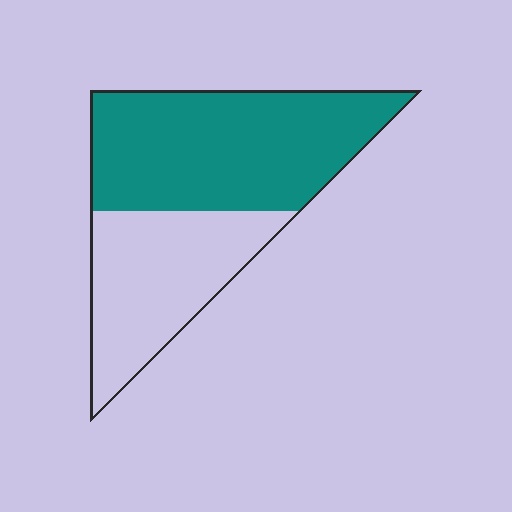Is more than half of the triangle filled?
Yes.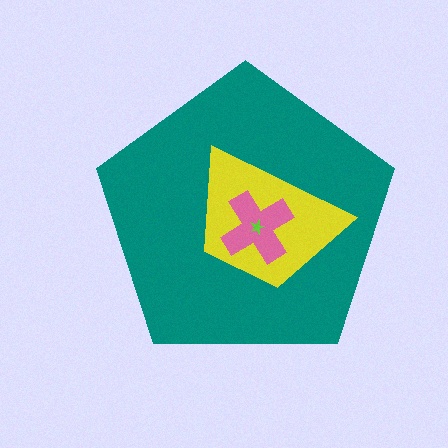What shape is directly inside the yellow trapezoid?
The pink cross.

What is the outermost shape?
The teal pentagon.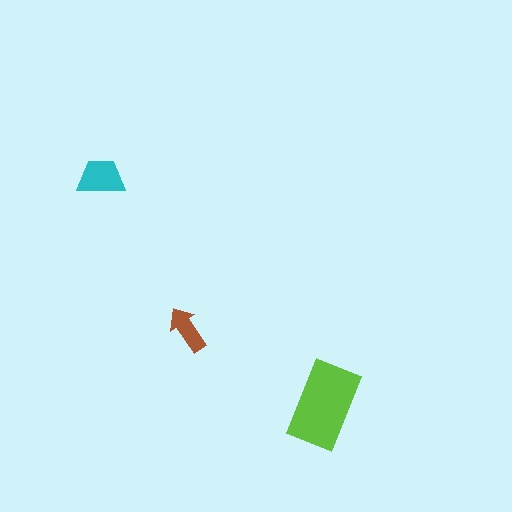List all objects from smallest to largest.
The brown arrow, the cyan trapezoid, the lime rectangle.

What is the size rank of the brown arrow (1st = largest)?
3rd.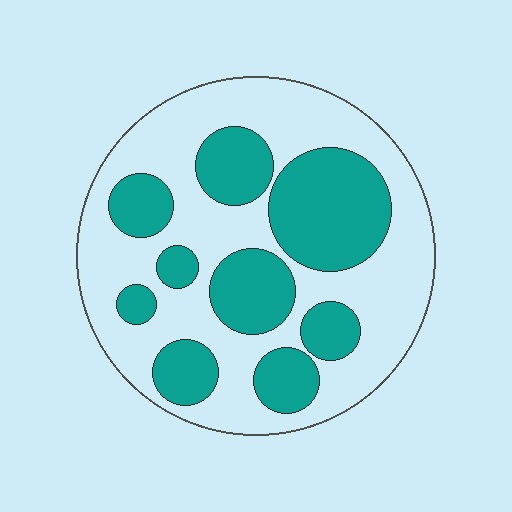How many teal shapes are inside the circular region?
9.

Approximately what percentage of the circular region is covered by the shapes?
Approximately 40%.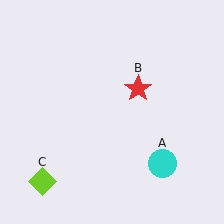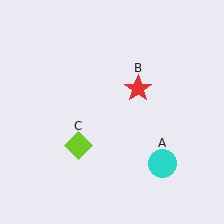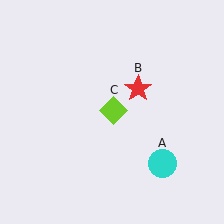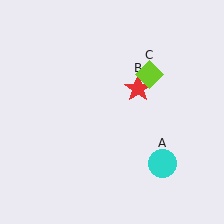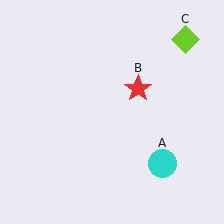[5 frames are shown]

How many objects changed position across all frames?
1 object changed position: lime diamond (object C).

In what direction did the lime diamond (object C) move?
The lime diamond (object C) moved up and to the right.